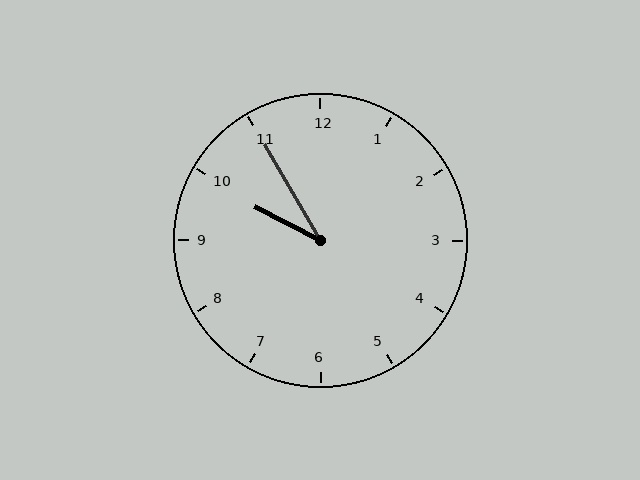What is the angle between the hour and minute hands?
Approximately 32 degrees.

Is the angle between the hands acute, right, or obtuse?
It is acute.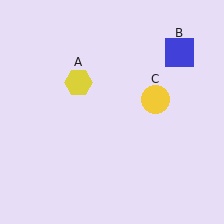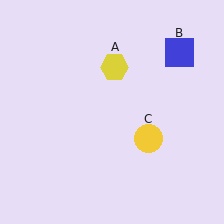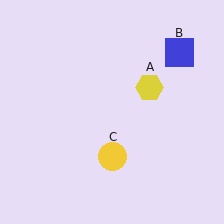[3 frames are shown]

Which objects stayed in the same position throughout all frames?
Blue square (object B) remained stationary.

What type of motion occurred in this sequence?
The yellow hexagon (object A), yellow circle (object C) rotated clockwise around the center of the scene.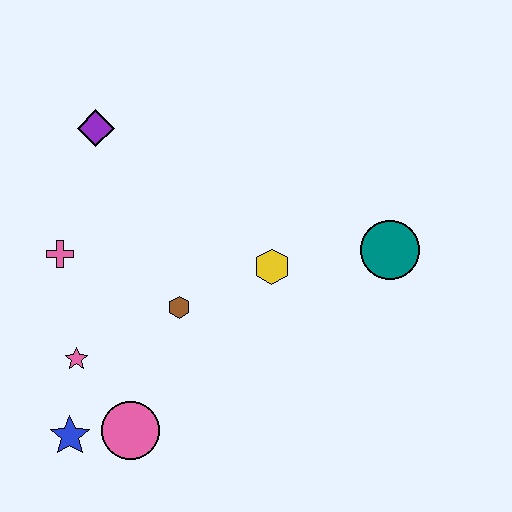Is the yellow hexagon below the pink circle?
No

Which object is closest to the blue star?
The pink circle is closest to the blue star.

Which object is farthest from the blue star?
The teal circle is farthest from the blue star.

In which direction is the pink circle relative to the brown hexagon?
The pink circle is below the brown hexagon.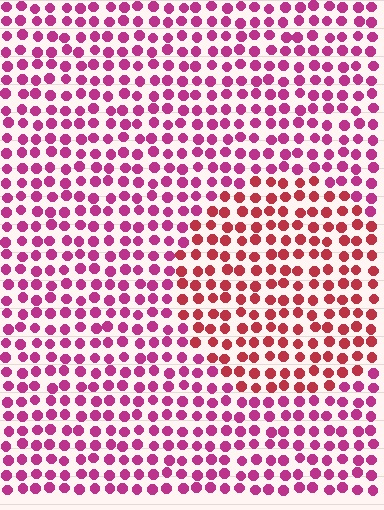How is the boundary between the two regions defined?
The boundary is defined purely by a slight shift in hue (about 31 degrees). Spacing, size, and orientation are identical on both sides.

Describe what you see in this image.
The image is filled with small magenta elements in a uniform arrangement. A circle-shaped region is visible where the elements are tinted to a slightly different hue, forming a subtle color boundary.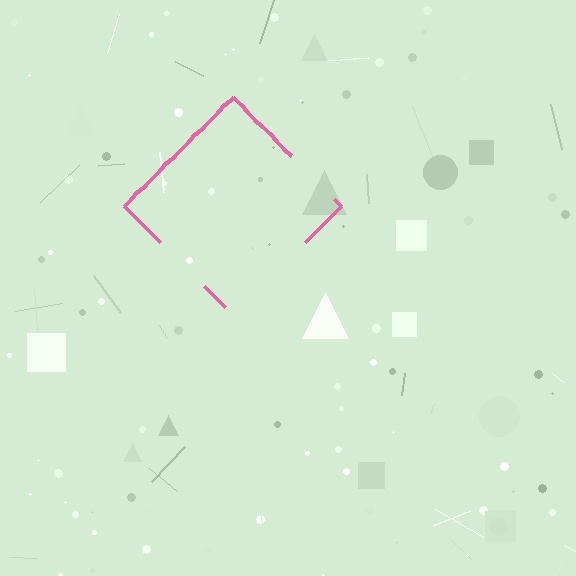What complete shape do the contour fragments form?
The contour fragments form a diamond.